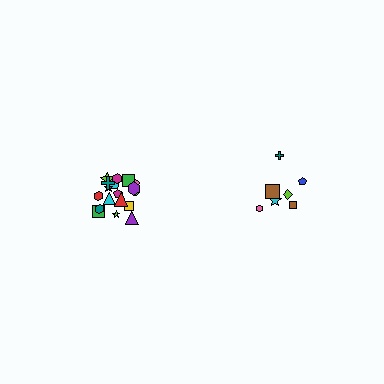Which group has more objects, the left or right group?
The left group.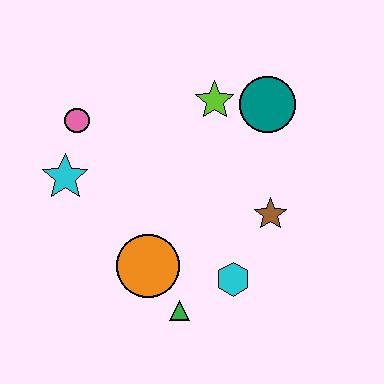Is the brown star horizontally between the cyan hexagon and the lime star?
No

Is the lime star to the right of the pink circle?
Yes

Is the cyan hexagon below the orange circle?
Yes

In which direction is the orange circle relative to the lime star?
The orange circle is below the lime star.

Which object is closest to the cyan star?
The pink circle is closest to the cyan star.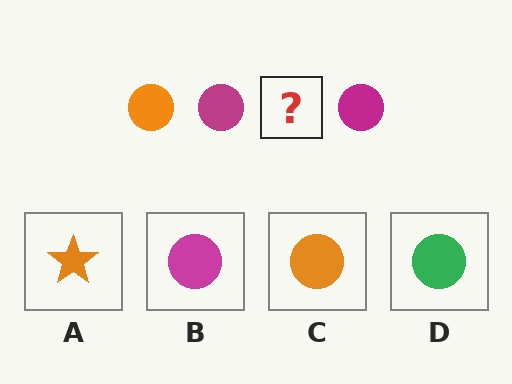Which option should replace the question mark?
Option C.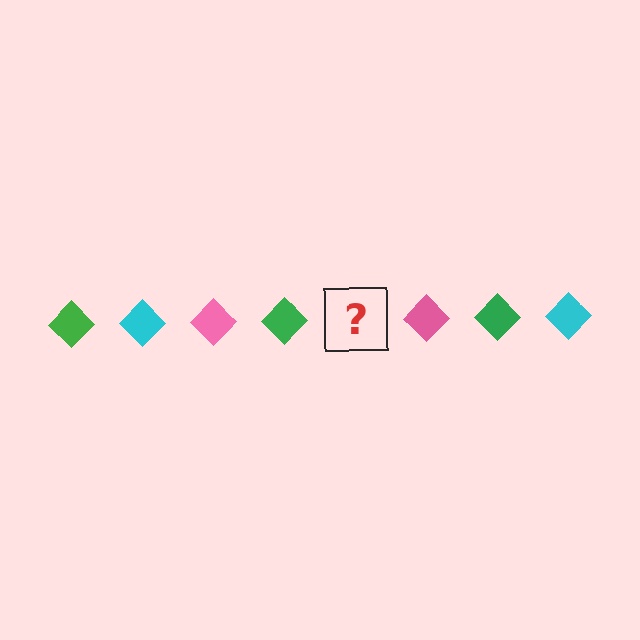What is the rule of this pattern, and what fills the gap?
The rule is that the pattern cycles through green, cyan, pink diamonds. The gap should be filled with a cyan diamond.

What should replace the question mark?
The question mark should be replaced with a cyan diamond.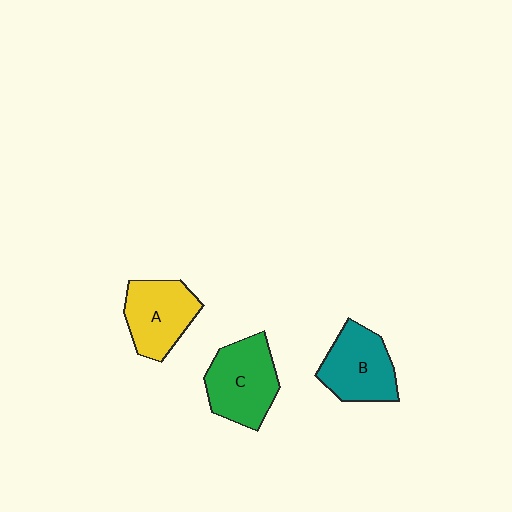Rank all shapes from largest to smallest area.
From largest to smallest: C (green), B (teal), A (yellow).